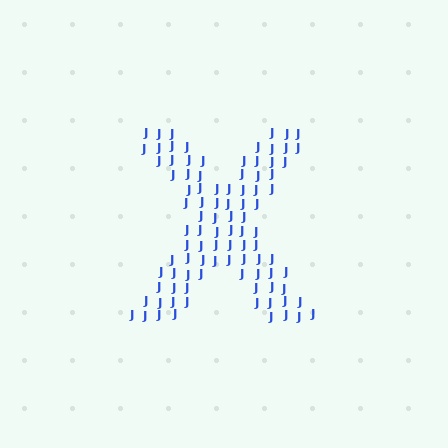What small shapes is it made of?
It is made of small letter J's.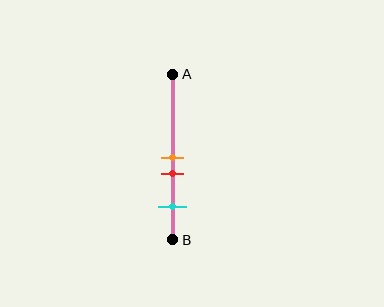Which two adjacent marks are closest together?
The orange and red marks are the closest adjacent pair.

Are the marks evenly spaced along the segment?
No, the marks are not evenly spaced.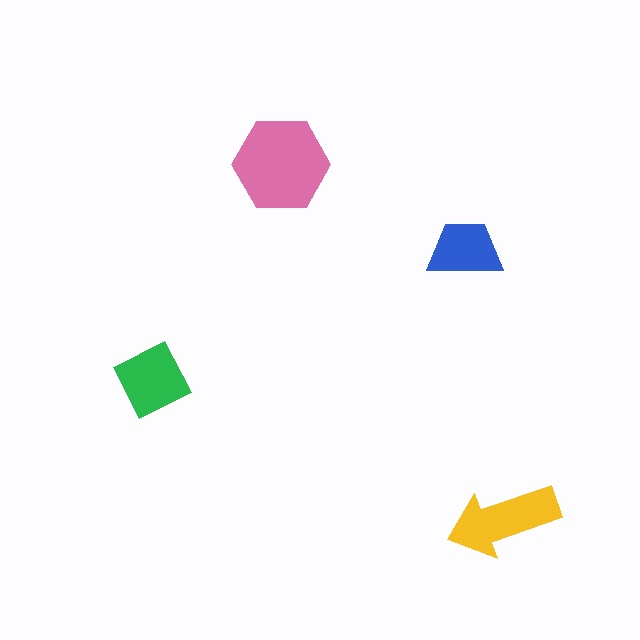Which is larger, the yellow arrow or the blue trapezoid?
The yellow arrow.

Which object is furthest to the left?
The green square is leftmost.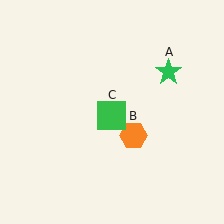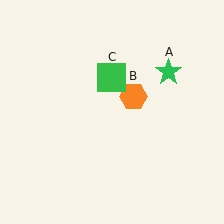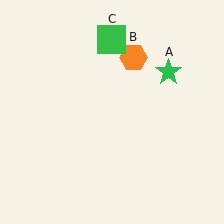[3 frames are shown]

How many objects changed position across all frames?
2 objects changed position: orange hexagon (object B), green square (object C).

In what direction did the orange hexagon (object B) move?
The orange hexagon (object B) moved up.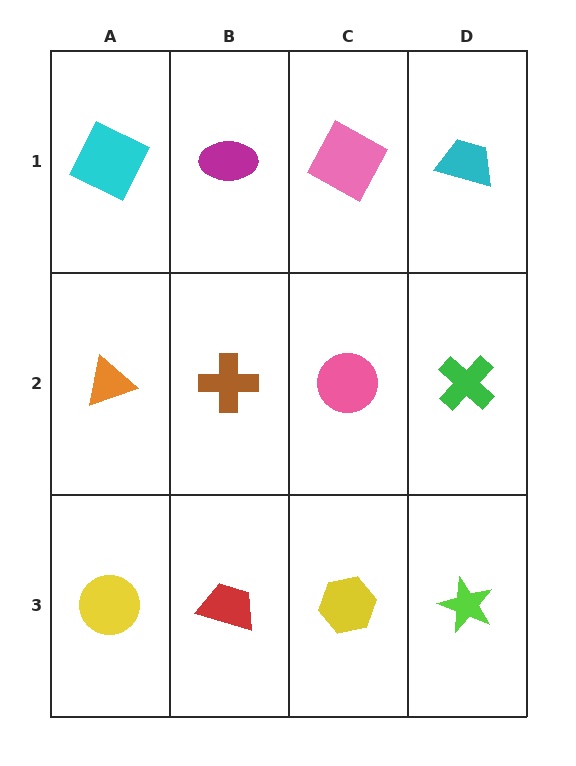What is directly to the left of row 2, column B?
An orange triangle.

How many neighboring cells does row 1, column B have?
3.